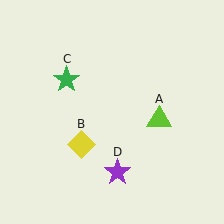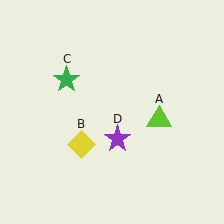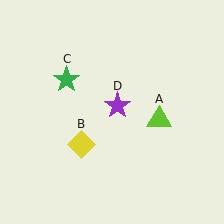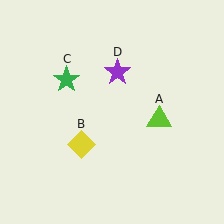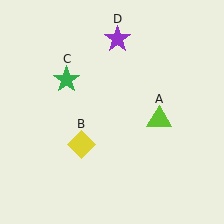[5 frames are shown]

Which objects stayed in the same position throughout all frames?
Lime triangle (object A) and yellow diamond (object B) and green star (object C) remained stationary.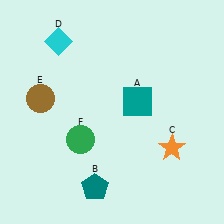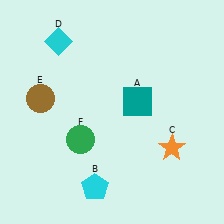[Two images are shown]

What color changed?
The pentagon (B) changed from teal in Image 1 to cyan in Image 2.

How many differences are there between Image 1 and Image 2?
There is 1 difference between the two images.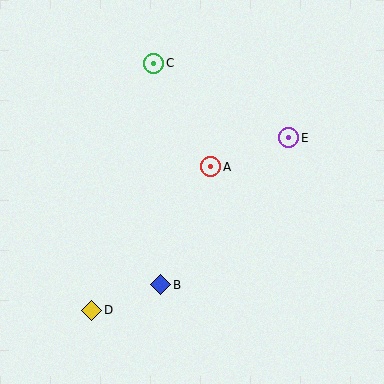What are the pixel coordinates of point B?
Point B is at (161, 285).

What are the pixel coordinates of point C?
Point C is at (154, 63).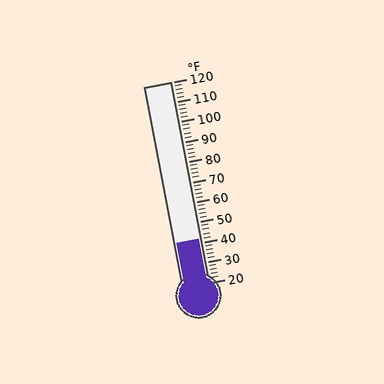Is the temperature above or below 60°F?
The temperature is below 60°F.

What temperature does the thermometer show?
The thermometer shows approximately 42°F.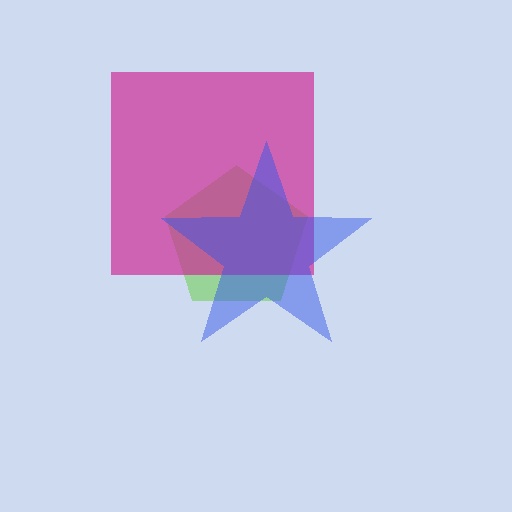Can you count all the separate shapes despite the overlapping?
Yes, there are 3 separate shapes.